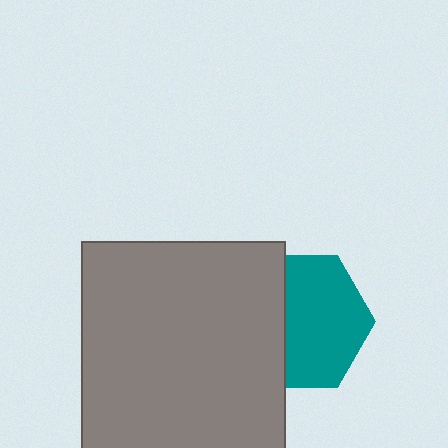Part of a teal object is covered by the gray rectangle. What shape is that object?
It is a hexagon.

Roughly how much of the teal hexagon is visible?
About half of it is visible (roughly 62%).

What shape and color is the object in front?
The object in front is a gray rectangle.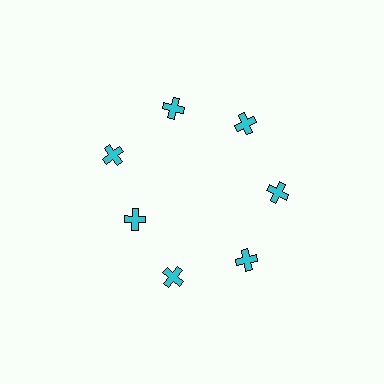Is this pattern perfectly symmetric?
No. The 7 cyan crosses are arranged in a ring, but one element near the 8 o'clock position is pulled inward toward the center, breaking the 7-fold rotational symmetry.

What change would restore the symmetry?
The symmetry would be restored by moving it outward, back onto the ring so that all 7 crosses sit at equal angles and equal distance from the center.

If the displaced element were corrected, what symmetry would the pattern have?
It would have 7-fold rotational symmetry — the pattern would map onto itself every 51 degrees.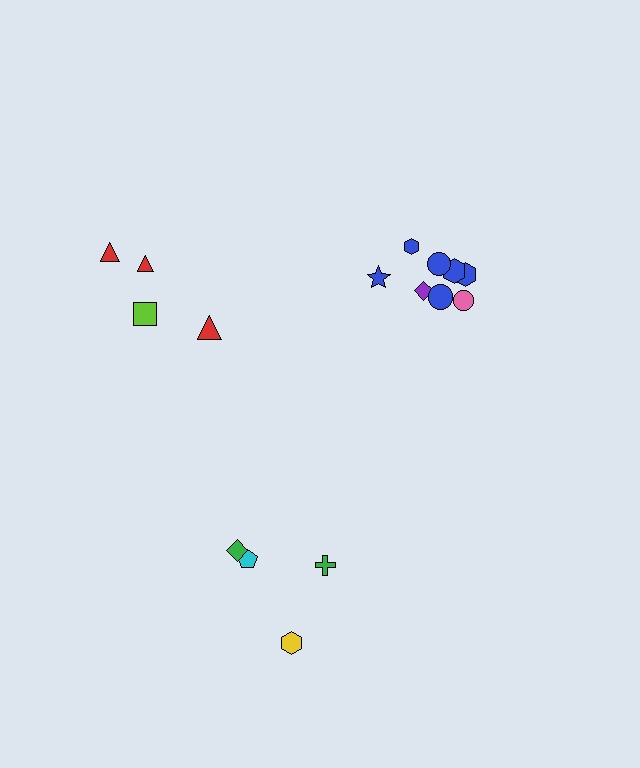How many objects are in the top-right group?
There are 8 objects.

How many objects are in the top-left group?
There are 4 objects.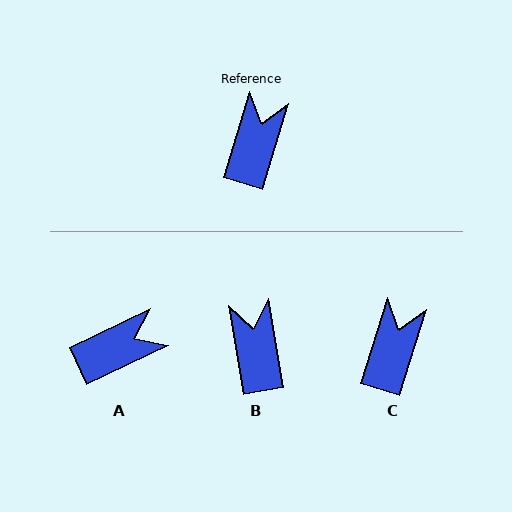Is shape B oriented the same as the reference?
No, it is off by about 27 degrees.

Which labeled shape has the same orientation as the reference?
C.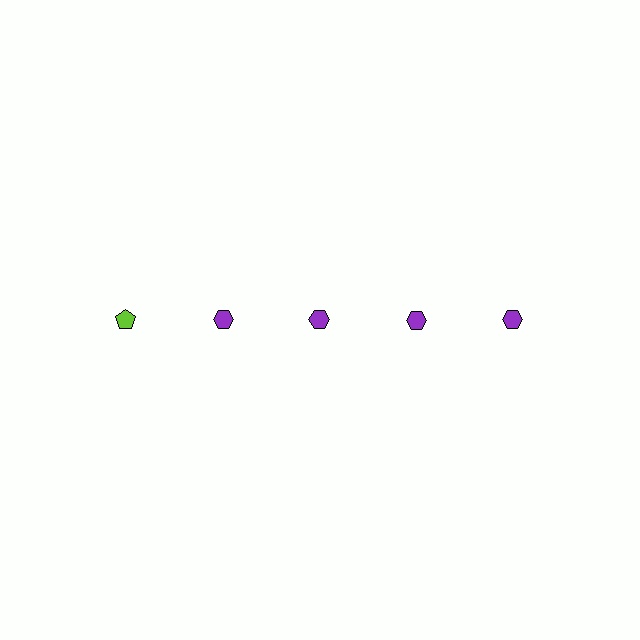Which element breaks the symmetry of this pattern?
The lime pentagon in the top row, leftmost column breaks the symmetry. All other shapes are purple hexagons.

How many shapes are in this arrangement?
There are 5 shapes arranged in a grid pattern.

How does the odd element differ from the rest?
It differs in both color (lime instead of purple) and shape (pentagon instead of hexagon).